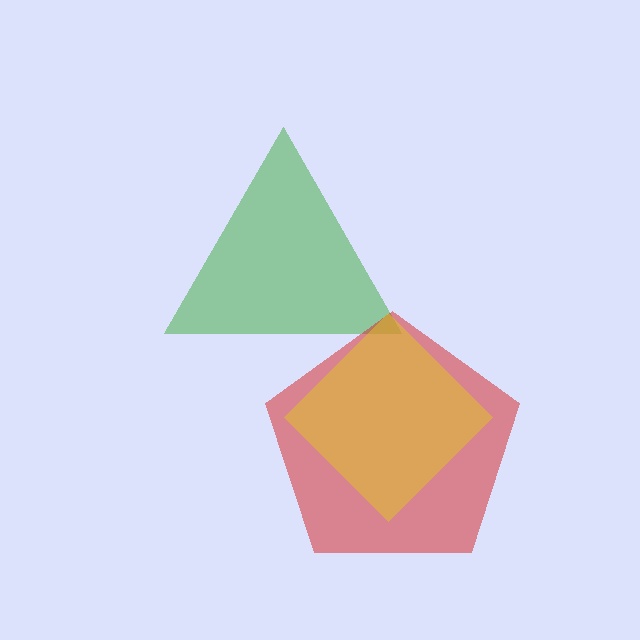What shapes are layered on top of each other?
The layered shapes are: a green triangle, a red pentagon, a yellow diamond.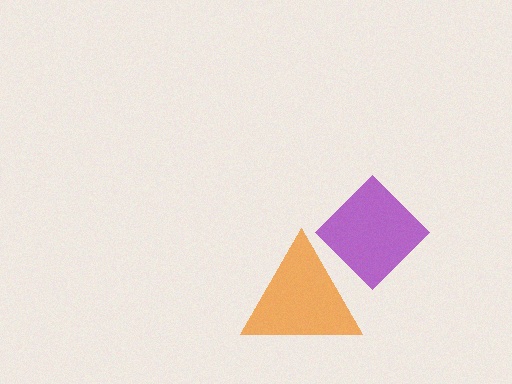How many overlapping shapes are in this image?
There are 2 overlapping shapes in the image.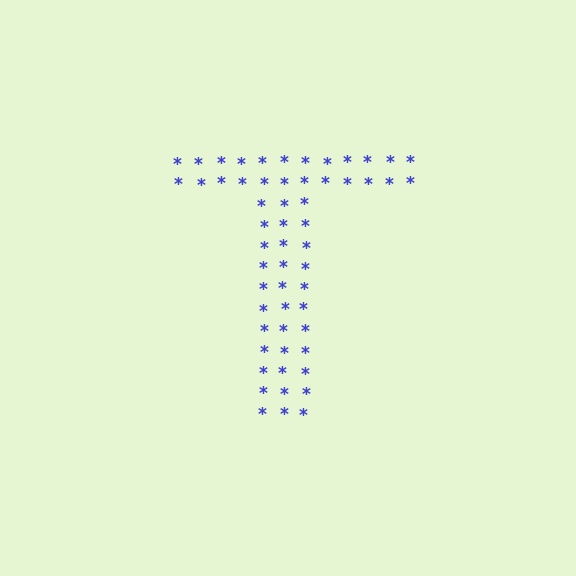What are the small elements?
The small elements are asterisks.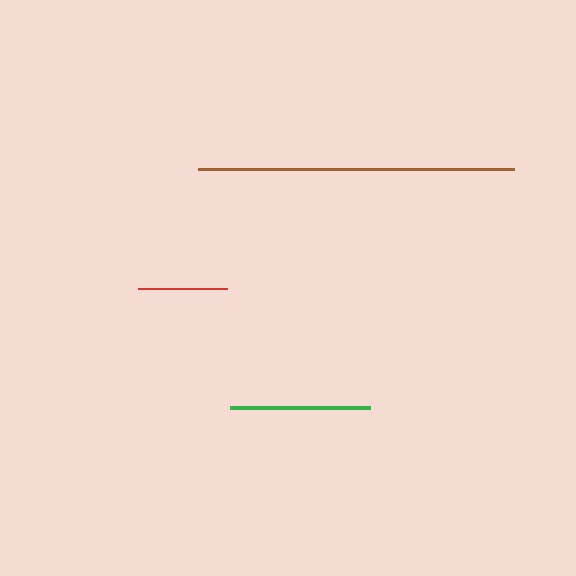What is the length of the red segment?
The red segment is approximately 88 pixels long.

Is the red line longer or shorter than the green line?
The green line is longer than the red line.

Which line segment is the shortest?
The red line is the shortest at approximately 88 pixels.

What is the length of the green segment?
The green segment is approximately 140 pixels long.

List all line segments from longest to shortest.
From longest to shortest: brown, green, red.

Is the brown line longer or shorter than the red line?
The brown line is longer than the red line.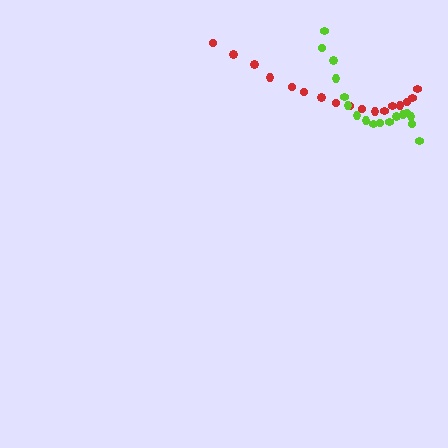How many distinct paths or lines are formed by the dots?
There are 2 distinct paths.